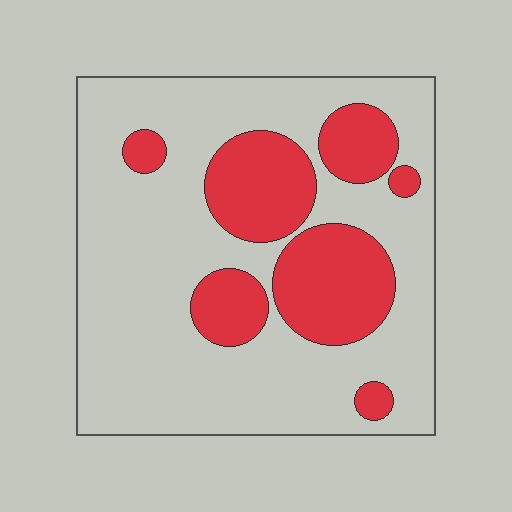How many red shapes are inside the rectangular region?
7.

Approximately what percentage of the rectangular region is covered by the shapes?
Approximately 30%.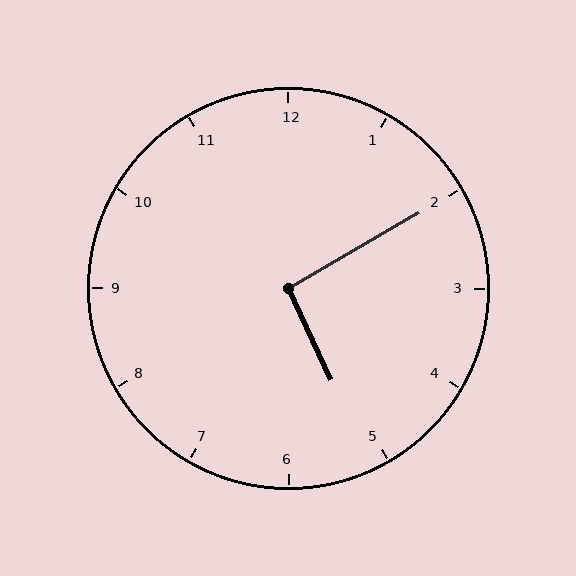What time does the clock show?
5:10.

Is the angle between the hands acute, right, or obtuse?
It is right.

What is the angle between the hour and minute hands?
Approximately 95 degrees.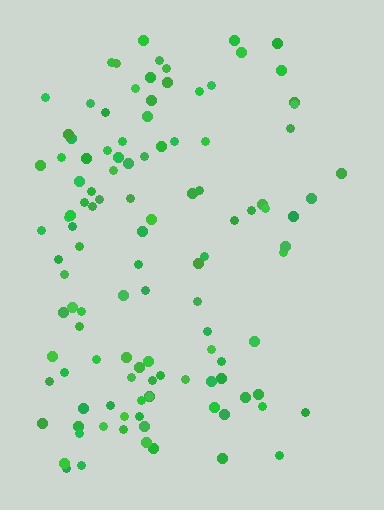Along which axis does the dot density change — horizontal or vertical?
Horizontal.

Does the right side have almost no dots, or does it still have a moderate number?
Still a moderate number, just noticeably fewer than the left.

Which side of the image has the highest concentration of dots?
The left.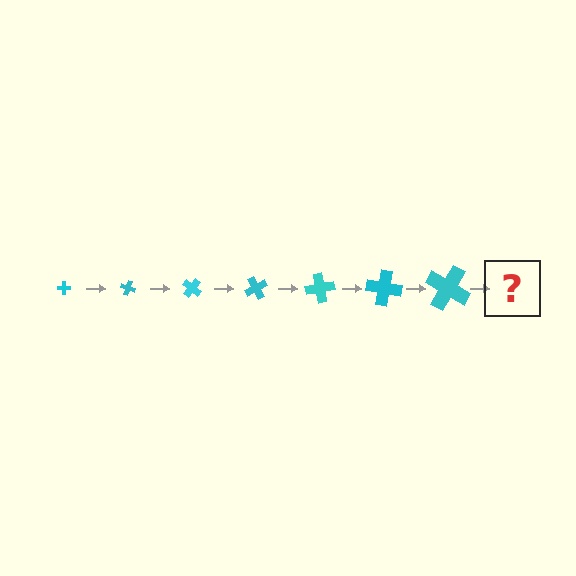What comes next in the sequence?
The next element should be a cross, larger than the previous one and rotated 140 degrees from the start.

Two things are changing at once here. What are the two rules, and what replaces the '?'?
The two rules are that the cross grows larger each step and it rotates 20 degrees each step. The '?' should be a cross, larger than the previous one and rotated 140 degrees from the start.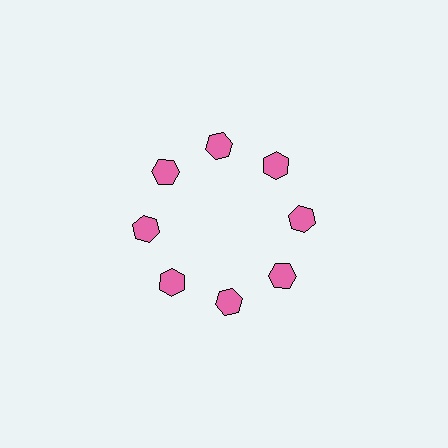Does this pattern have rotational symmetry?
Yes, this pattern has 8-fold rotational symmetry. It looks the same after rotating 45 degrees around the center.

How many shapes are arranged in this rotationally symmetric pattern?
There are 8 shapes, arranged in 8 groups of 1.